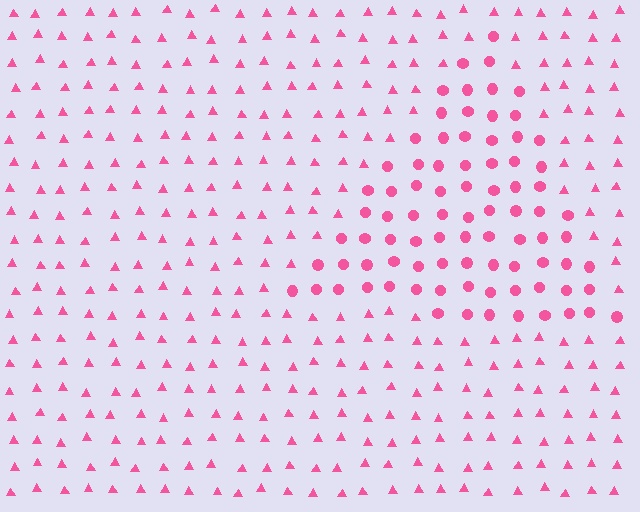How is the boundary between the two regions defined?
The boundary is defined by a change in element shape: circles inside vs. triangles outside. All elements share the same color and spacing.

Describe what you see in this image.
The image is filled with small pink elements arranged in a uniform grid. A triangle-shaped region contains circles, while the surrounding area contains triangles. The boundary is defined purely by the change in element shape.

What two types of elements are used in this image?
The image uses circles inside the triangle region and triangles outside it.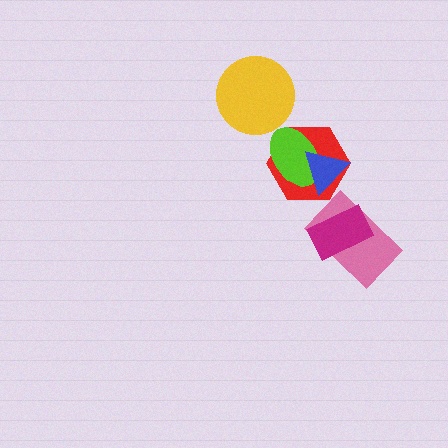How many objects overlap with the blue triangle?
2 objects overlap with the blue triangle.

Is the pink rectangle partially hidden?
Yes, it is partially covered by another shape.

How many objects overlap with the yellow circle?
0 objects overlap with the yellow circle.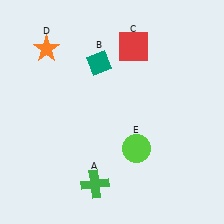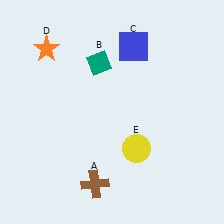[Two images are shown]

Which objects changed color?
A changed from green to brown. C changed from red to blue. E changed from lime to yellow.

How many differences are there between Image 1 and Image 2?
There are 3 differences between the two images.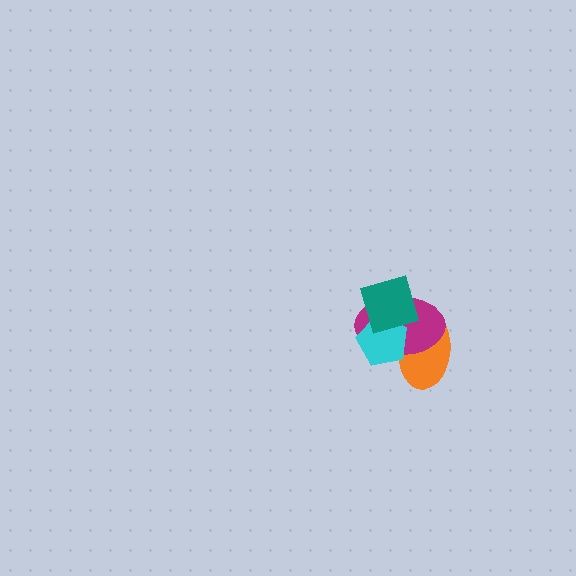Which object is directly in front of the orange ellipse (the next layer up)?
The magenta ellipse is directly in front of the orange ellipse.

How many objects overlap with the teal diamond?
3 objects overlap with the teal diamond.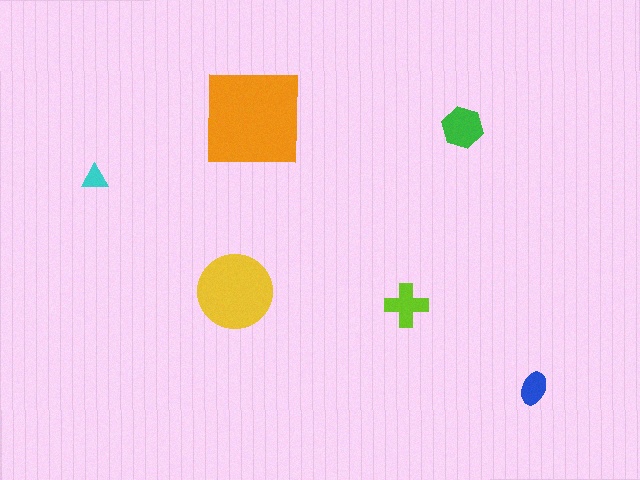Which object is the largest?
The orange square.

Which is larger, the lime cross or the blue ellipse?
The lime cross.